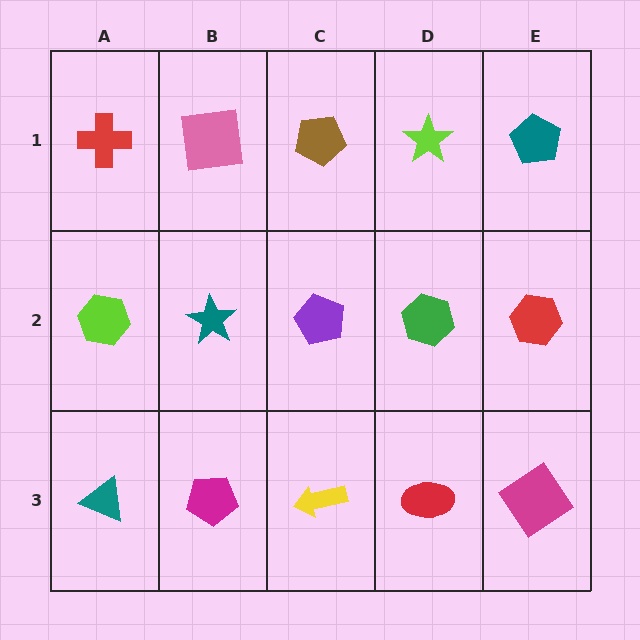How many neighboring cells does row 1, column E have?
2.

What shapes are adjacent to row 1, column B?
A teal star (row 2, column B), a red cross (row 1, column A), a brown pentagon (row 1, column C).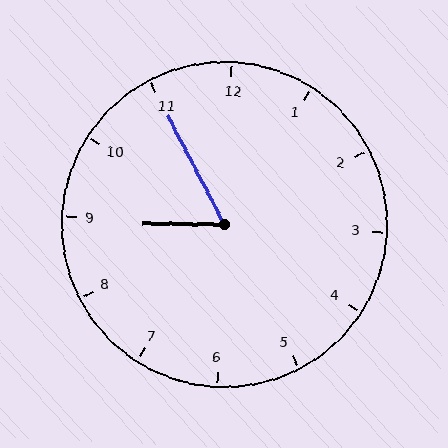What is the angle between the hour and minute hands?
Approximately 62 degrees.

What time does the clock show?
8:55.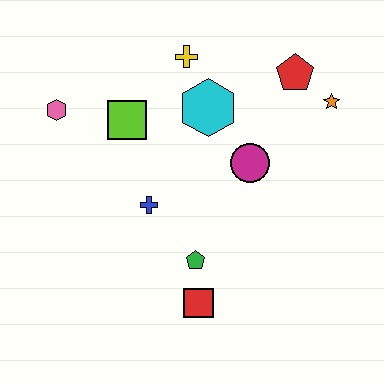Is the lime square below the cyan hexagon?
Yes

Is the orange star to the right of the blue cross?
Yes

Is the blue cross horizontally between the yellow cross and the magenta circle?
No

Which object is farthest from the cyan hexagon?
The red square is farthest from the cyan hexagon.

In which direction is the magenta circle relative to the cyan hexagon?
The magenta circle is below the cyan hexagon.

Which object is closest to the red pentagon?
The orange star is closest to the red pentagon.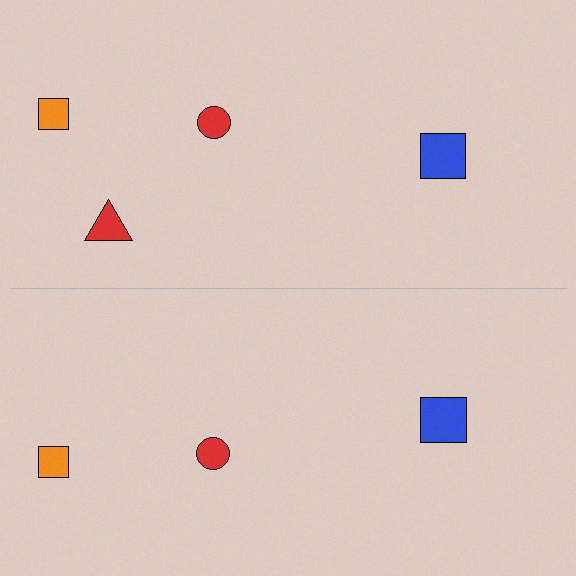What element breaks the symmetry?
A red triangle is missing from the bottom side.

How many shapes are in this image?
There are 7 shapes in this image.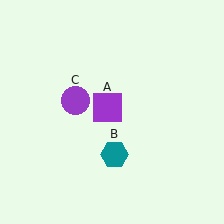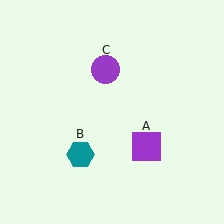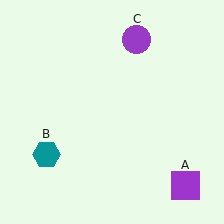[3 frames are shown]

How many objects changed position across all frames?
3 objects changed position: purple square (object A), teal hexagon (object B), purple circle (object C).